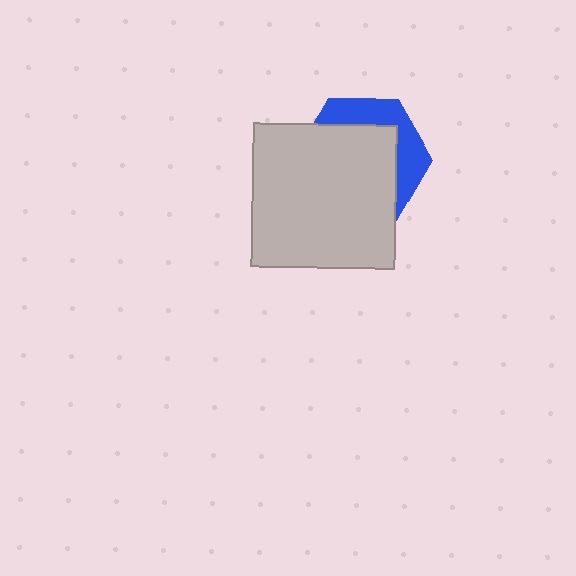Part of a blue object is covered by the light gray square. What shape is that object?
It is a hexagon.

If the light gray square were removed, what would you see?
You would see the complete blue hexagon.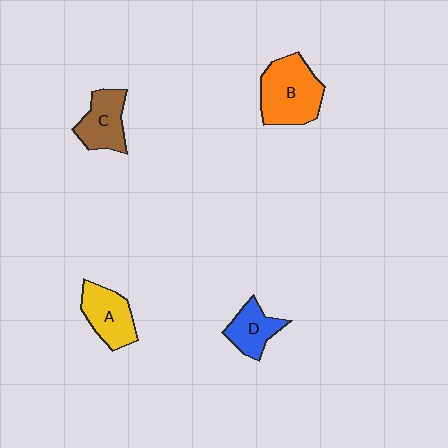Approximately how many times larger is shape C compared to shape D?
Approximately 1.2 times.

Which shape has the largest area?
Shape B (orange).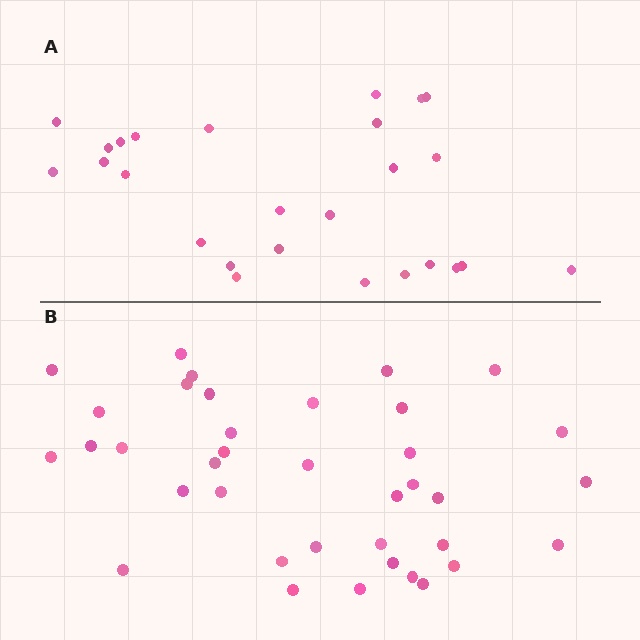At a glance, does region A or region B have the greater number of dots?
Region B (the bottom region) has more dots.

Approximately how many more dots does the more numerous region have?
Region B has roughly 12 or so more dots than region A.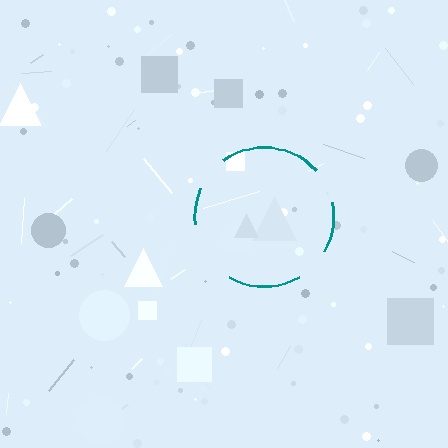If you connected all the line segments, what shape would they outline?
They would outline a circle.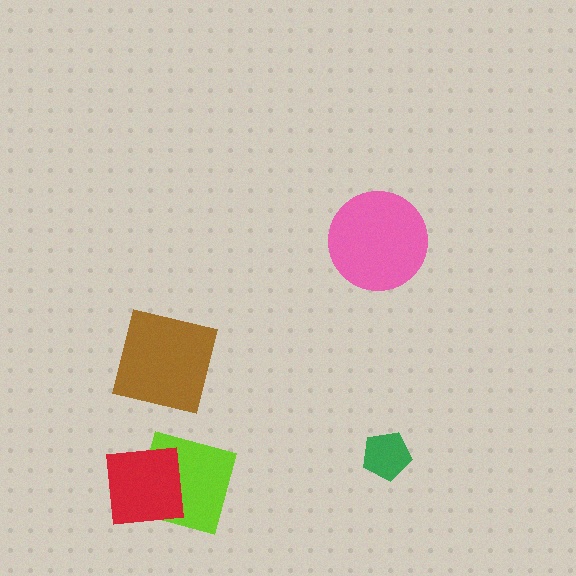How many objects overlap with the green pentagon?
0 objects overlap with the green pentagon.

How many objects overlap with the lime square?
1 object overlaps with the lime square.